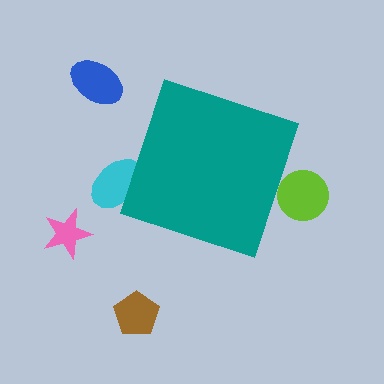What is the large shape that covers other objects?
A teal diamond.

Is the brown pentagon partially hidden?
No, the brown pentagon is fully visible.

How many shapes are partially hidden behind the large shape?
2 shapes are partially hidden.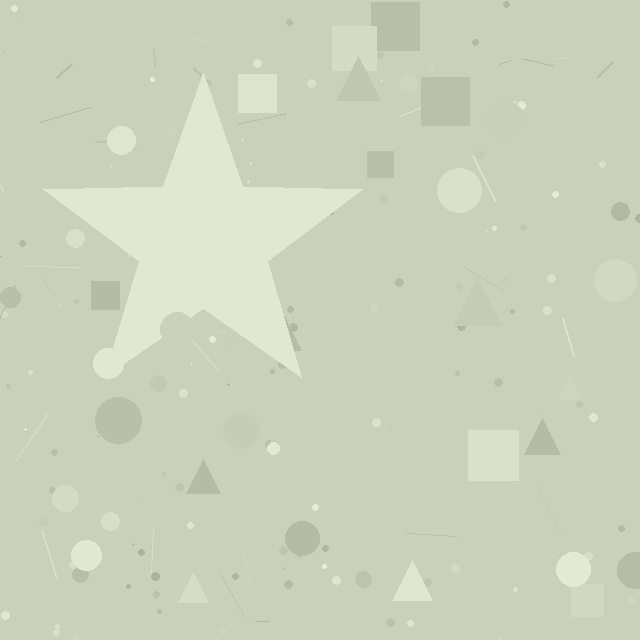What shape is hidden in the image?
A star is hidden in the image.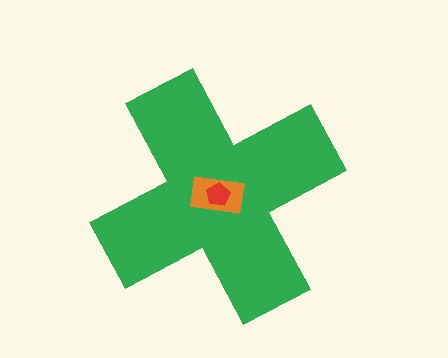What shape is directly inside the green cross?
The orange rectangle.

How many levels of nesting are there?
3.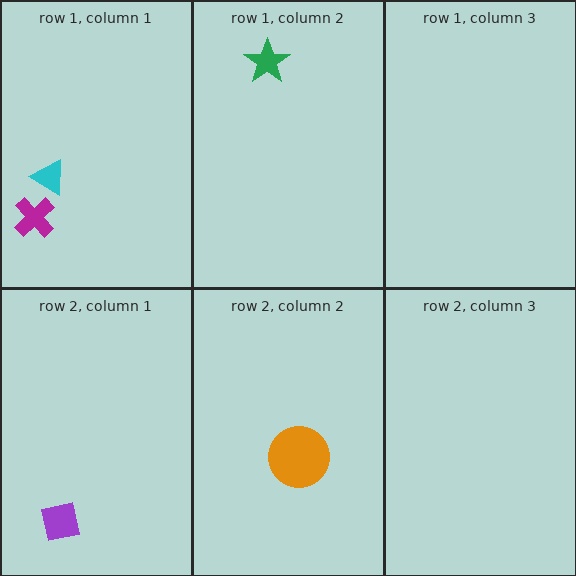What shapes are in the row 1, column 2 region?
The green star.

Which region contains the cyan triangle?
The row 1, column 1 region.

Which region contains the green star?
The row 1, column 2 region.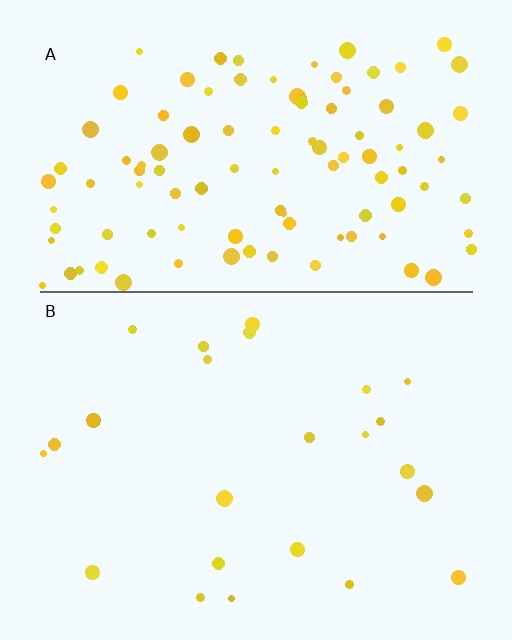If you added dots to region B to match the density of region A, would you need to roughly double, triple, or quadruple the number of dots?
Approximately quadruple.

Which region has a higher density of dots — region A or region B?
A (the top).